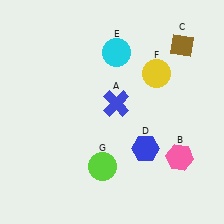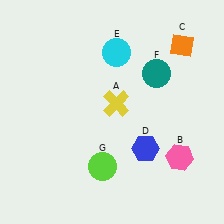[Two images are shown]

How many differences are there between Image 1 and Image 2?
There are 3 differences between the two images.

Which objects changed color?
A changed from blue to yellow. C changed from brown to orange. F changed from yellow to teal.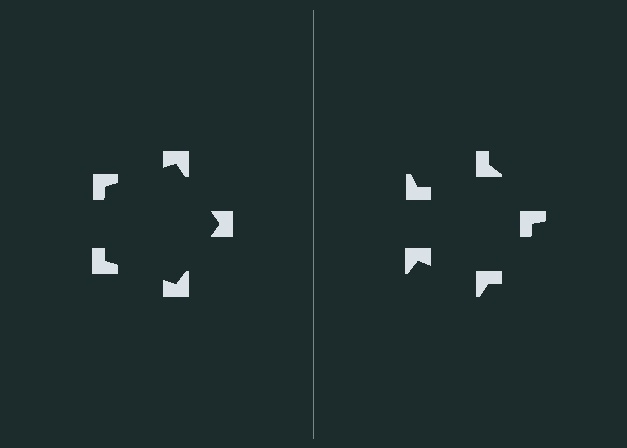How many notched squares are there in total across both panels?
10 — 5 on each side.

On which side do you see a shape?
An illusory pentagon appears on the left side. On the right side the wedge cuts are rotated, so no coherent shape forms.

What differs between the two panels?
The notched squares are positioned identically on both sides; only the wedge orientations differ. On the left they align to a pentagon; on the right they are misaligned.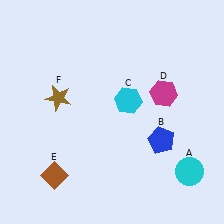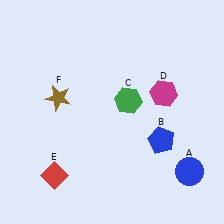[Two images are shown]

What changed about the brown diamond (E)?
In Image 1, E is brown. In Image 2, it changed to red.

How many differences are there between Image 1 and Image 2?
There are 3 differences between the two images.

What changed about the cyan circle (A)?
In Image 1, A is cyan. In Image 2, it changed to blue.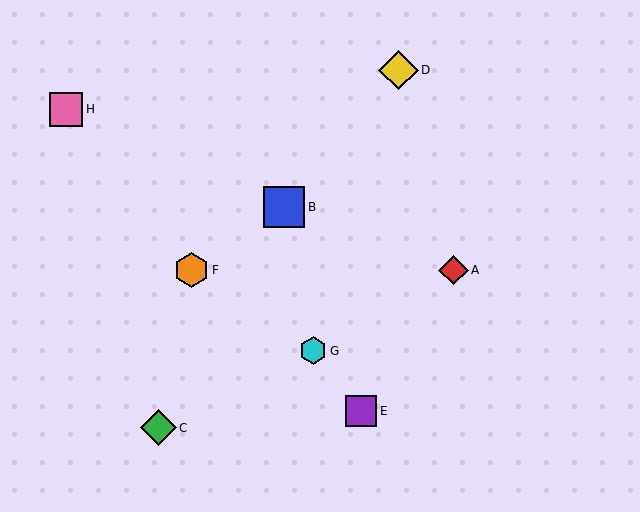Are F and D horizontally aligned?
No, F is at y≈270 and D is at y≈70.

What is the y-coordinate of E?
Object E is at y≈411.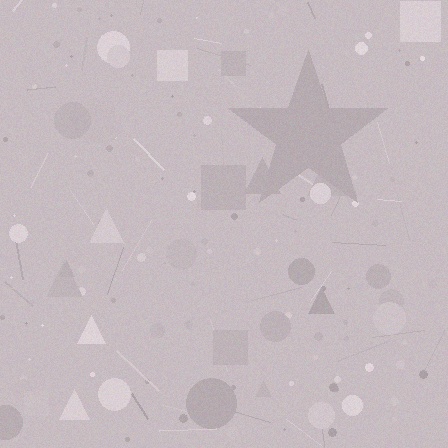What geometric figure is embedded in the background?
A star is embedded in the background.